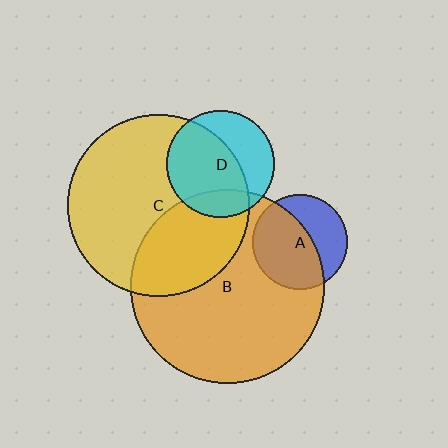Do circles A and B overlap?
Yes.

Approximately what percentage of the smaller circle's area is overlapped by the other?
Approximately 60%.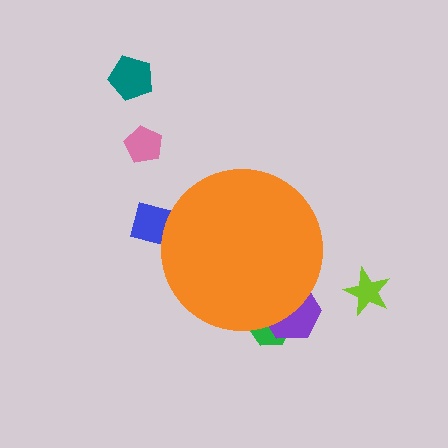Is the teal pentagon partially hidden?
No, the teal pentagon is fully visible.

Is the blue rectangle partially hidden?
Yes, the blue rectangle is partially hidden behind the orange circle.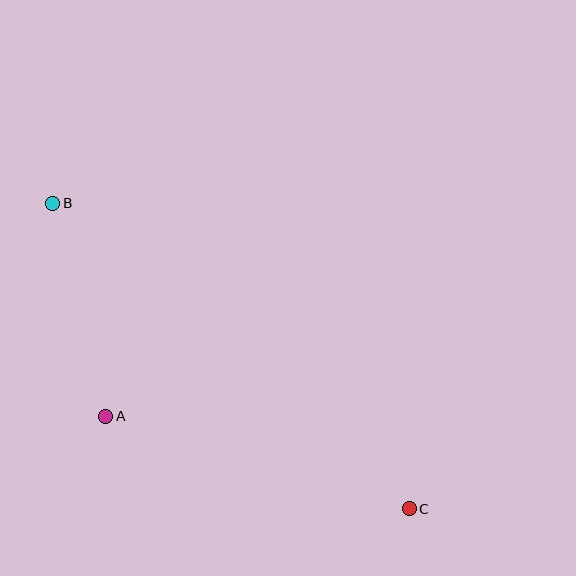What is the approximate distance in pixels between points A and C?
The distance between A and C is approximately 317 pixels.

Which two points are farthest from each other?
Points B and C are farthest from each other.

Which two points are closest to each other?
Points A and B are closest to each other.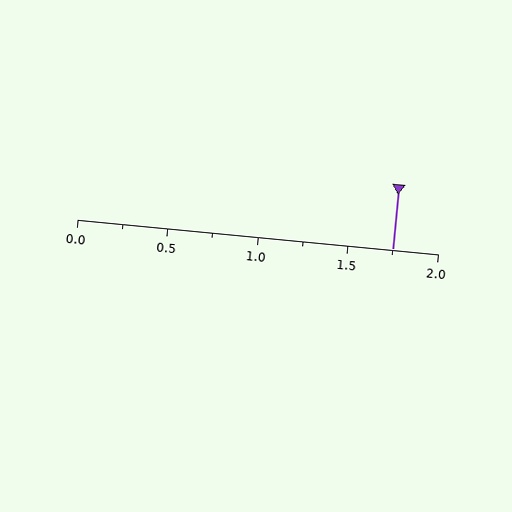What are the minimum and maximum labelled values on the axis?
The axis runs from 0.0 to 2.0.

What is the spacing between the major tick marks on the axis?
The major ticks are spaced 0.5 apart.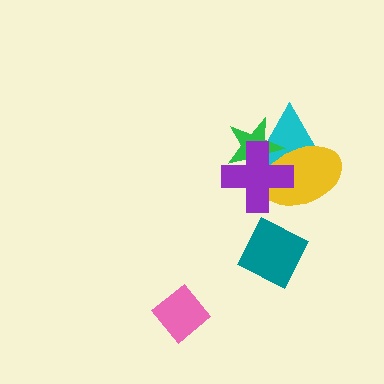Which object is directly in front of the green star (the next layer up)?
The yellow ellipse is directly in front of the green star.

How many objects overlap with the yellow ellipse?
3 objects overlap with the yellow ellipse.